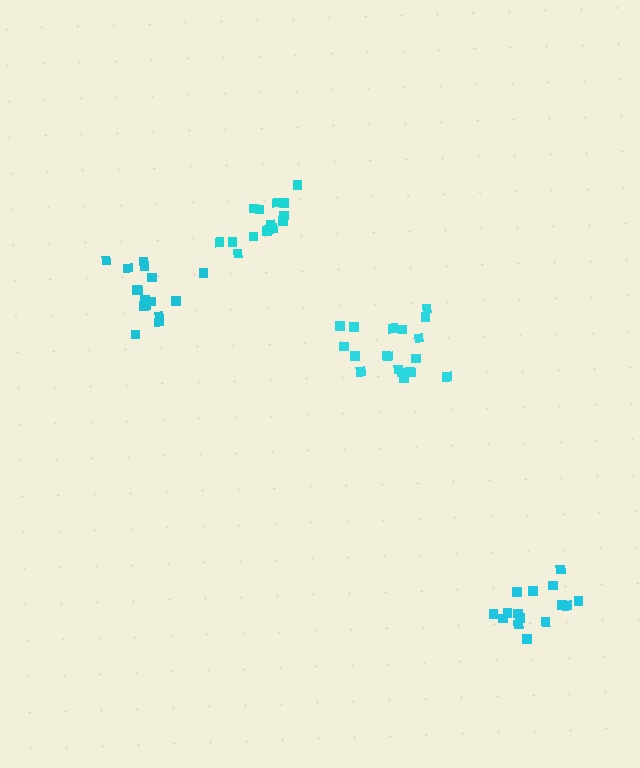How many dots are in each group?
Group 1: 15 dots, Group 2: 15 dots, Group 3: 16 dots, Group 4: 18 dots (64 total).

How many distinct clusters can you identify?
There are 4 distinct clusters.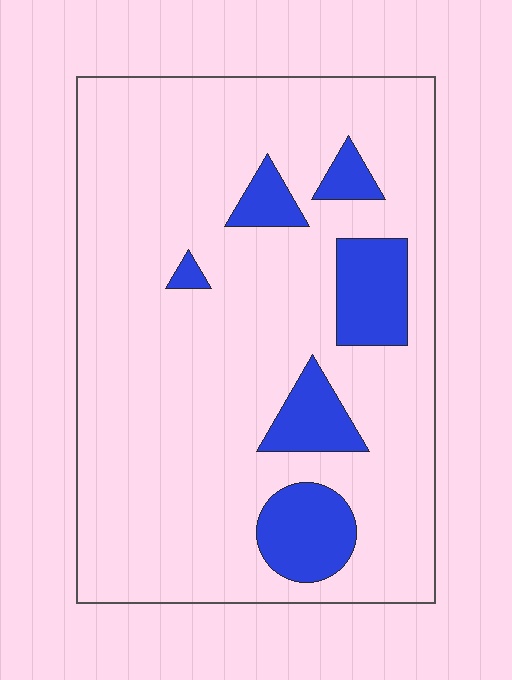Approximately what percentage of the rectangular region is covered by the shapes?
Approximately 15%.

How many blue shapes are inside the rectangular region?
6.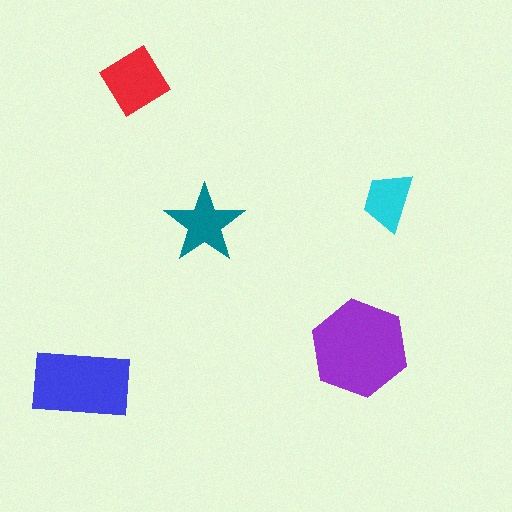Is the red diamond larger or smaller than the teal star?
Larger.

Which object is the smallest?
The cyan trapezoid.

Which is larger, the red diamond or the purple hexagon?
The purple hexagon.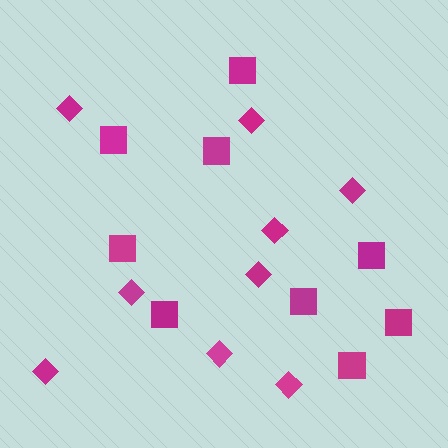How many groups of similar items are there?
There are 2 groups: one group of diamonds (9) and one group of squares (9).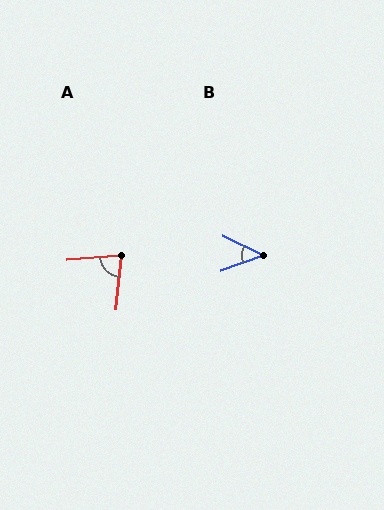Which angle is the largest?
A, at approximately 79 degrees.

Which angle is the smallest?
B, at approximately 46 degrees.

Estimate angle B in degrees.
Approximately 46 degrees.